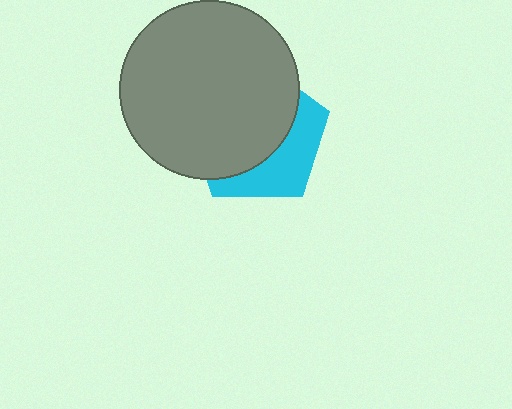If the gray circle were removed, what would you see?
You would see the complete cyan pentagon.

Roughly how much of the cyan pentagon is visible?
A small part of it is visible (roughly 36%).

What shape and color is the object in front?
The object in front is a gray circle.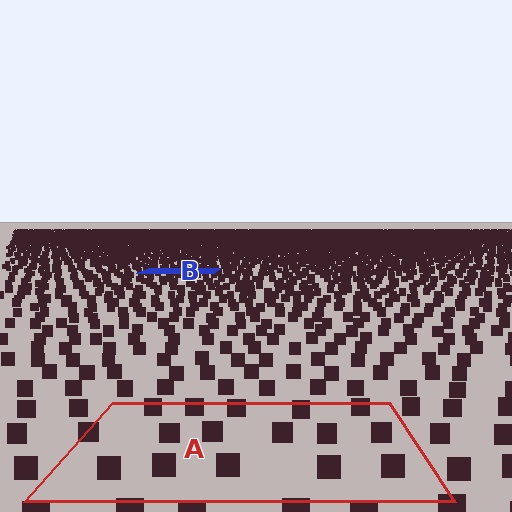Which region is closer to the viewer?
Region A is closer. The texture elements there are larger and more spread out.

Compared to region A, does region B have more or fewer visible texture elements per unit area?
Region B has more texture elements per unit area — they are packed more densely because it is farther away.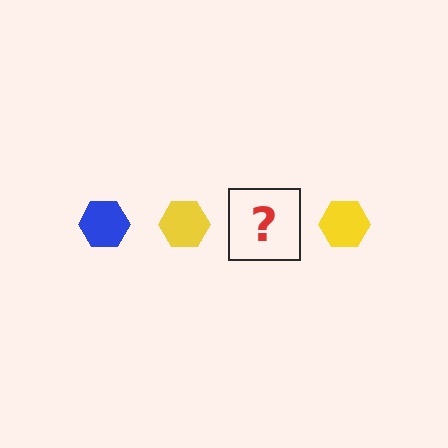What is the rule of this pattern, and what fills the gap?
The rule is that the pattern cycles through blue, yellow hexagons. The gap should be filled with a blue hexagon.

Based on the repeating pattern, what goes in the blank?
The blank should be a blue hexagon.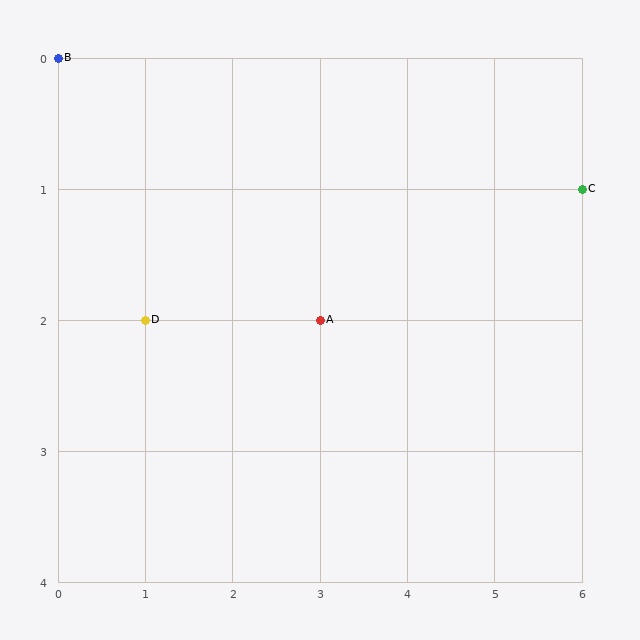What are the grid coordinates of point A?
Point A is at grid coordinates (3, 2).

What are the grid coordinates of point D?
Point D is at grid coordinates (1, 2).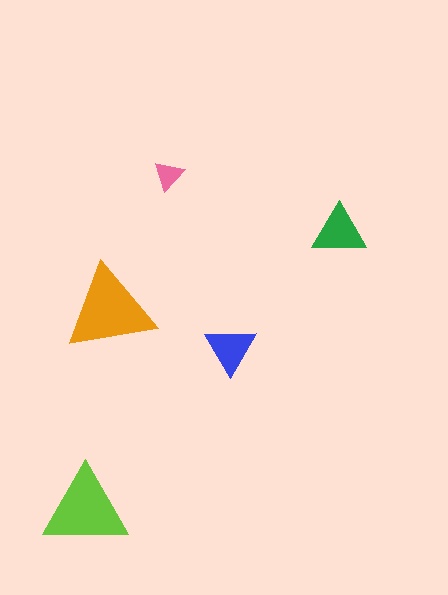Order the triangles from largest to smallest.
the orange one, the lime one, the green one, the blue one, the pink one.